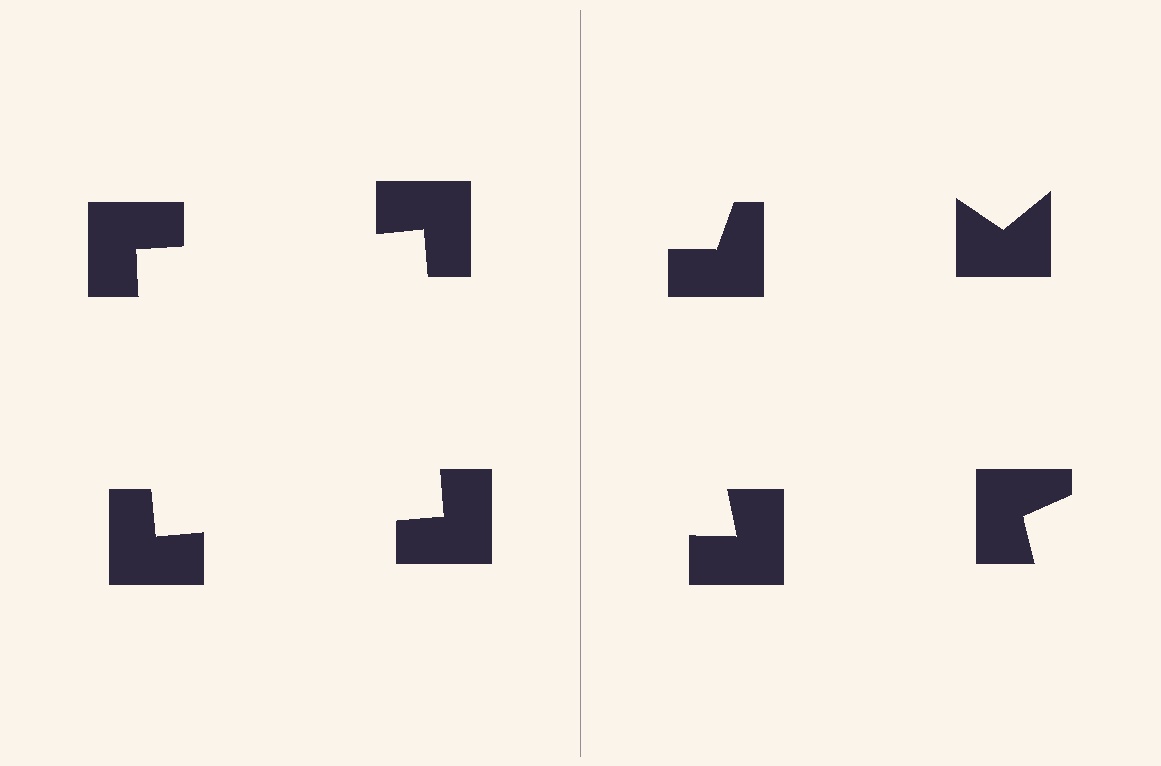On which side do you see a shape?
An illusory square appears on the left side. On the right side the wedge cuts are rotated, so no coherent shape forms.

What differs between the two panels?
The notched squares are positioned identically on both sides; only the wedge orientations differ. On the left they align to a square; on the right they are misaligned.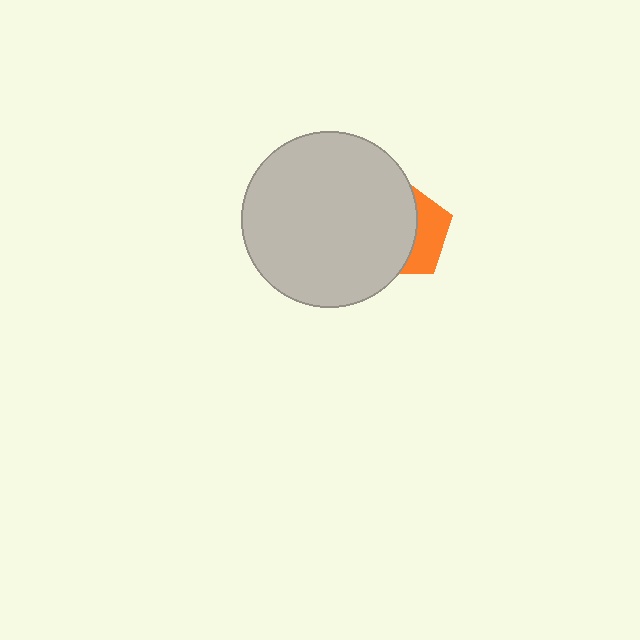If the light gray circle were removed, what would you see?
You would see the complete orange pentagon.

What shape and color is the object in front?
The object in front is a light gray circle.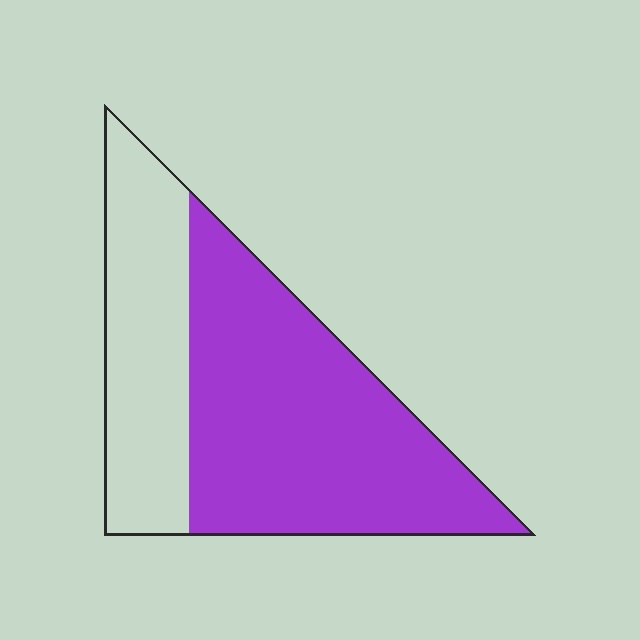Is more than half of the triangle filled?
Yes.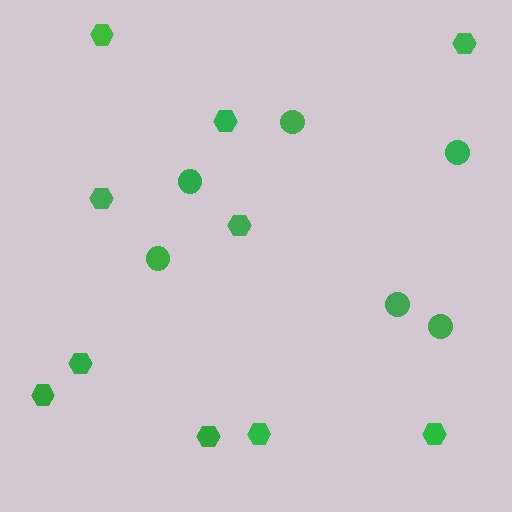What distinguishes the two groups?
There are 2 groups: one group of circles (6) and one group of hexagons (10).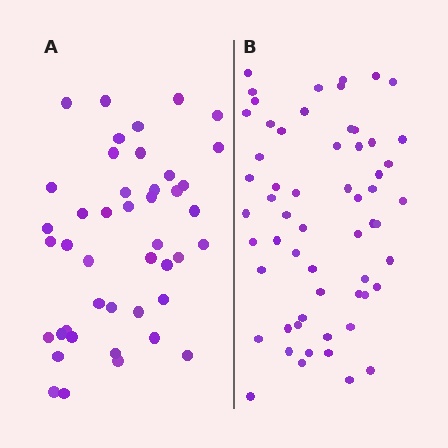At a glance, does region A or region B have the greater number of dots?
Region B (the right region) has more dots.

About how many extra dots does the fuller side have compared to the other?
Region B has approximately 15 more dots than region A.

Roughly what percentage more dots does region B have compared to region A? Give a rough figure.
About 35% more.